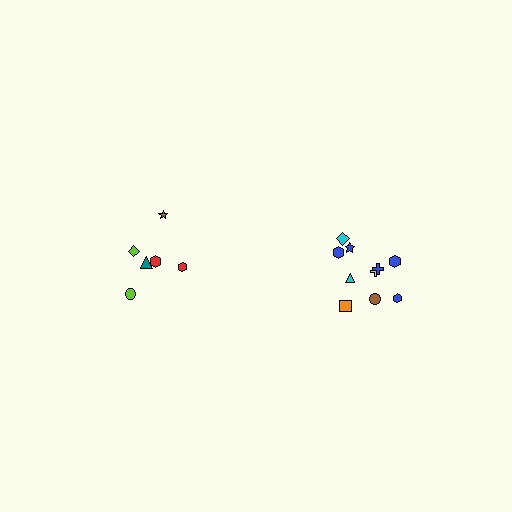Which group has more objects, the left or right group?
The right group.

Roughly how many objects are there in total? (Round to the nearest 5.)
Roughly 15 objects in total.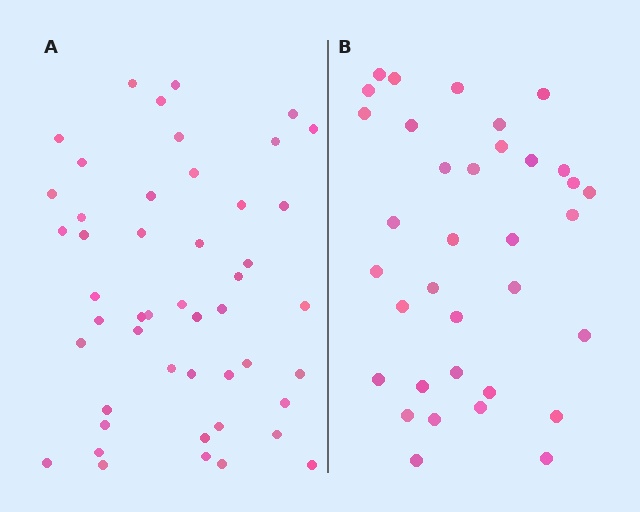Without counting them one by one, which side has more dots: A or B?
Region A (the left region) has more dots.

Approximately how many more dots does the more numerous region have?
Region A has approximately 15 more dots than region B.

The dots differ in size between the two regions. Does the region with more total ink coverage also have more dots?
No. Region B has more total ink coverage because its dots are larger, but region A actually contains more individual dots. Total area can be misleading — the number of items is what matters here.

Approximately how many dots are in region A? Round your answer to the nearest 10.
About 50 dots. (The exact count is 48, which rounds to 50.)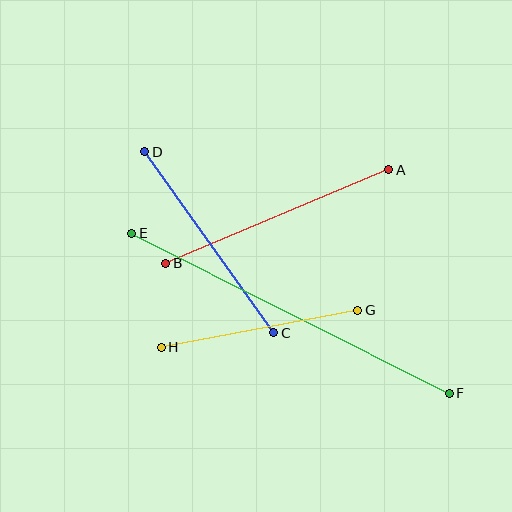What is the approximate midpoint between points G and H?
The midpoint is at approximately (260, 329) pixels.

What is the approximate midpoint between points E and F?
The midpoint is at approximately (290, 313) pixels.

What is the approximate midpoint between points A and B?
The midpoint is at approximately (277, 216) pixels.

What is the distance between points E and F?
The distance is approximately 356 pixels.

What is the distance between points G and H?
The distance is approximately 200 pixels.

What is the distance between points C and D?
The distance is approximately 222 pixels.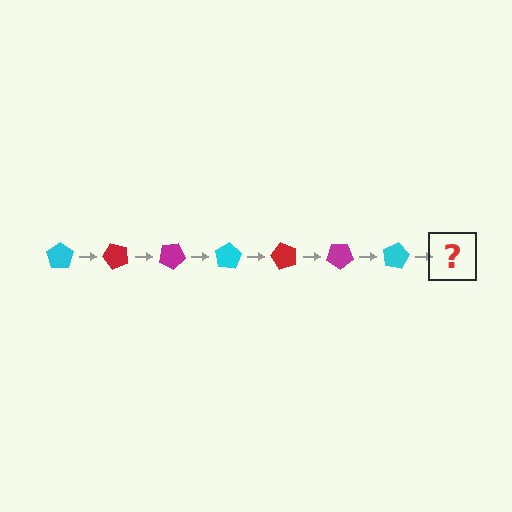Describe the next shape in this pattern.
It should be a red pentagon, rotated 350 degrees from the start.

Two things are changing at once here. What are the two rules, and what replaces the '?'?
The two rules are that it rotates 50 degrees each step and the color cycles through cyan, red, and magenta. The '?' should be a red pentagon, rotated 350 degrees from the start.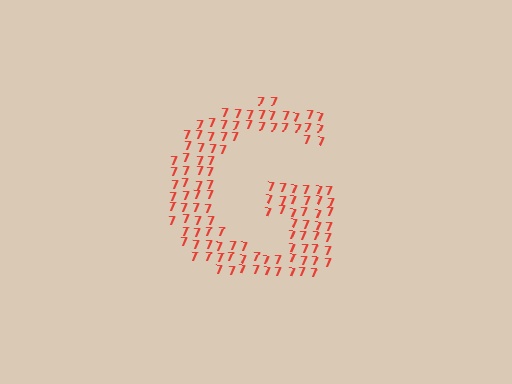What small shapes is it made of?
It is made of small digit 7's.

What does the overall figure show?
The overall figure shows the letter G.